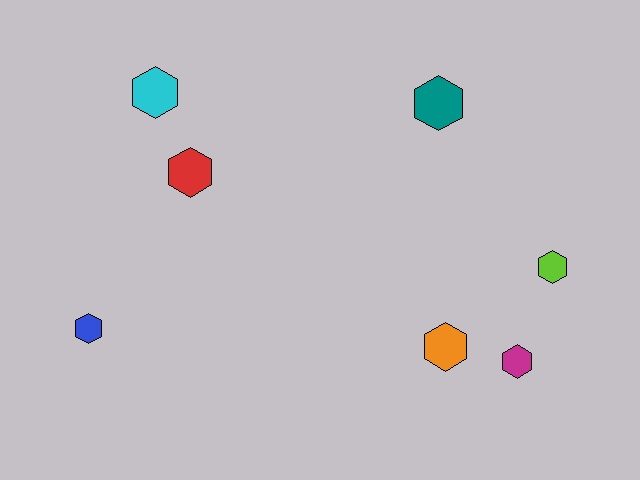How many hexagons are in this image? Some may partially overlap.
There are 7 hexagons.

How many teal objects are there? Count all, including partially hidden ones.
There is 1 teal object.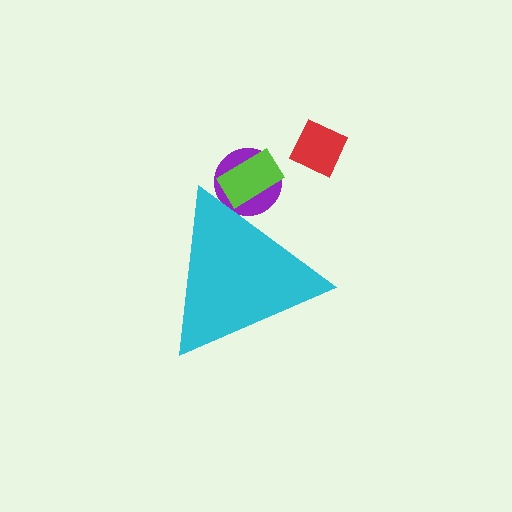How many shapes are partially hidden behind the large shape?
2 shapes are partially hidden.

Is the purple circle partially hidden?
Yes, the purple circle is partially hidden behind the cyan triangle.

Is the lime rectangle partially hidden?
Yes, the lime rectangle is partially hidden behind the cyan triangle.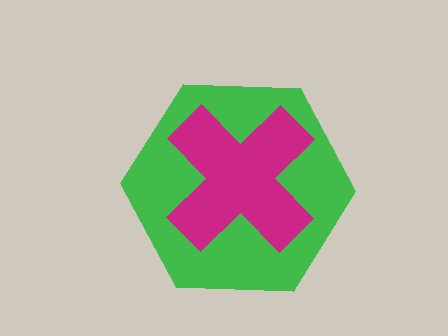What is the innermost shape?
The magenta cross.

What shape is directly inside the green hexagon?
The magenta cross.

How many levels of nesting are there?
2.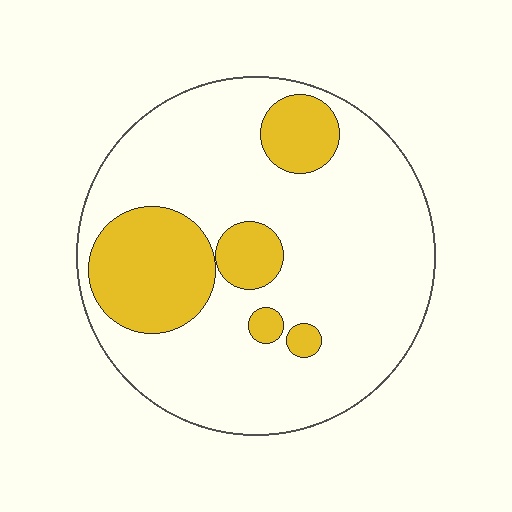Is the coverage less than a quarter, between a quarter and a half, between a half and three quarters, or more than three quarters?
Less than a quarter.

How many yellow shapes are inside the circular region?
5.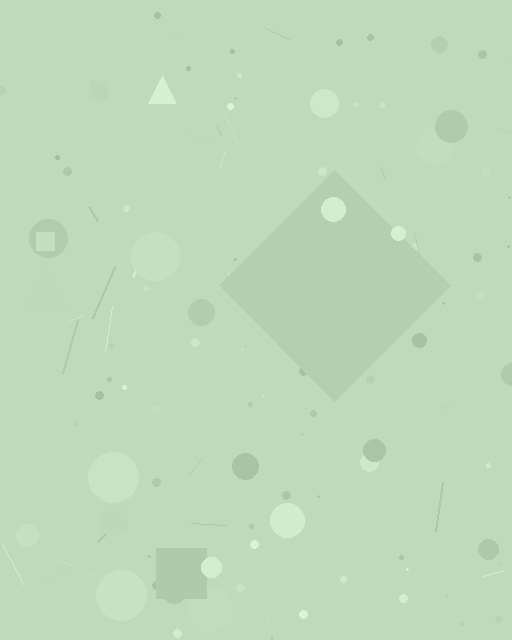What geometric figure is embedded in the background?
A diamond is embedded in the background.